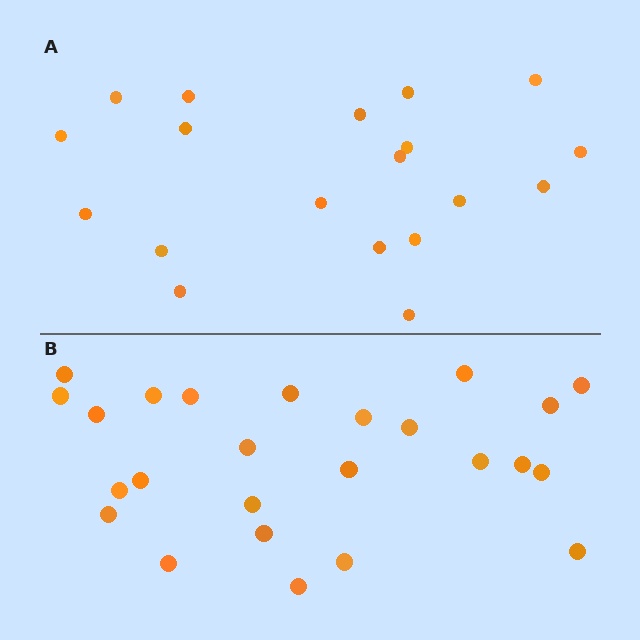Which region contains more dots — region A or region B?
Region B (the bottom region) has more dots.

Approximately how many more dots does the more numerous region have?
Region B has about 6 more dots than region A.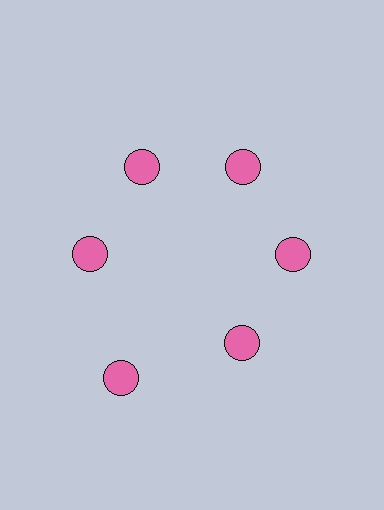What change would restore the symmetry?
The symmetry would be restored by moving it inward, back onto the ring so that all 6 circles sit at equal angles and equal distance from the center.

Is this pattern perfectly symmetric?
No. The 6 pink circles are arranged in a ring, but one element near the 7 o'clock position is pushed outward from the center, breaking the 6-fold rotational symmetry.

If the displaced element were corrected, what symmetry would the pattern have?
It would have 6-fold rotational symmetry — the pattern would map onto itself every 60 degrees.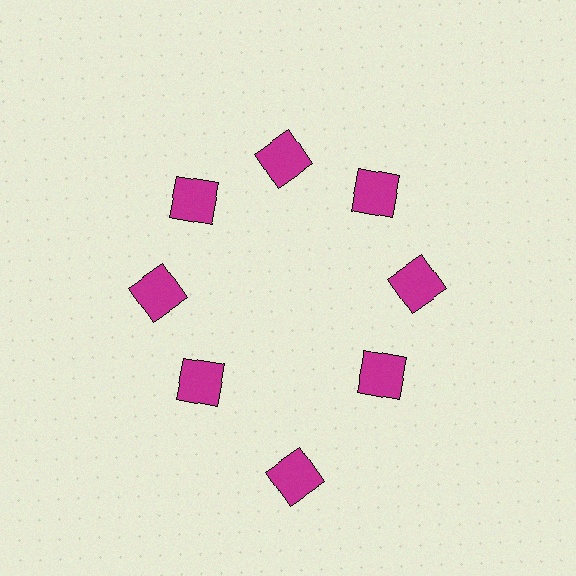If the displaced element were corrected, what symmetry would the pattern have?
It would have 8-fold rotational symmetry — the pattern would map onto itself every 45 degrees.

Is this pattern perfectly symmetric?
No. The 8 magenta squares are arranged in a ring, but one element near the 6 o'clock position is pushed outward from the center, breaking the 8-fold rotational symmetry.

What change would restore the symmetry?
The symmetry would be restored by moving it inward, back onto the ring so that all 8 squares sit at equal angles and equal distance from the center.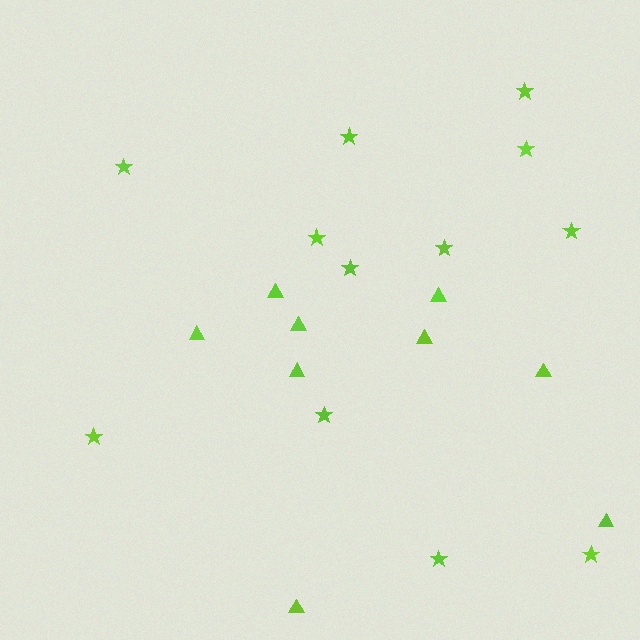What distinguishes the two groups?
There are 2 groups: one group of triangles (9) and one group of stars (12).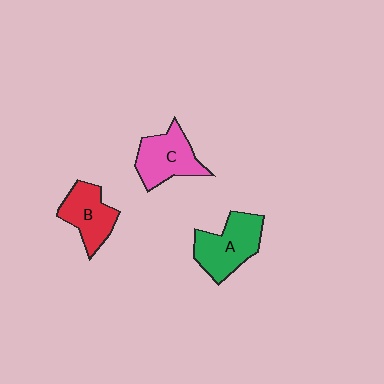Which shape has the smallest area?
Shape B (red).